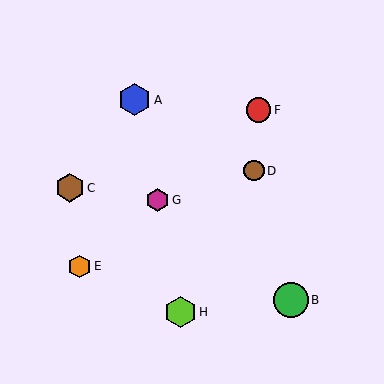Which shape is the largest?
The green circle (labeled B) is the largest.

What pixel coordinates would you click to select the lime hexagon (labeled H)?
Click at (180, 312) to select the lime hexagon H.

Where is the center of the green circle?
The center of the green circle is at (291, 300).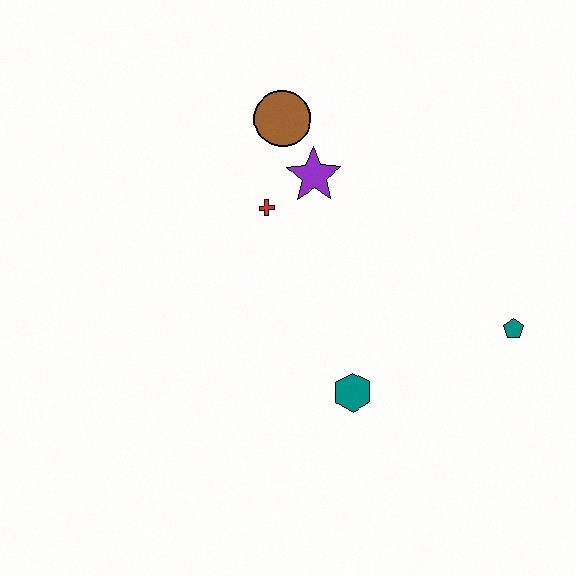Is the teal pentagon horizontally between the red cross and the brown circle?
No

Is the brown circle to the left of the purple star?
Yes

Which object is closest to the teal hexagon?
The teal pentagon is closest to the teal hexagon.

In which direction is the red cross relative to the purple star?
The red cross is to the left of the purple star.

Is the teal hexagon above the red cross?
No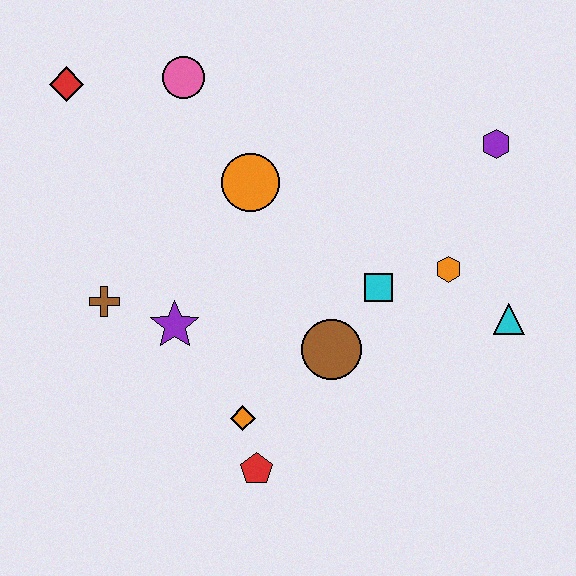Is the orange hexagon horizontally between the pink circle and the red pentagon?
No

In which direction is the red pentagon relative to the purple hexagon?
The red pentagon is below the purple hexagon.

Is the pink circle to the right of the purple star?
Yes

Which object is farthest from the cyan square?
The red diamond is farthest from the cyan square.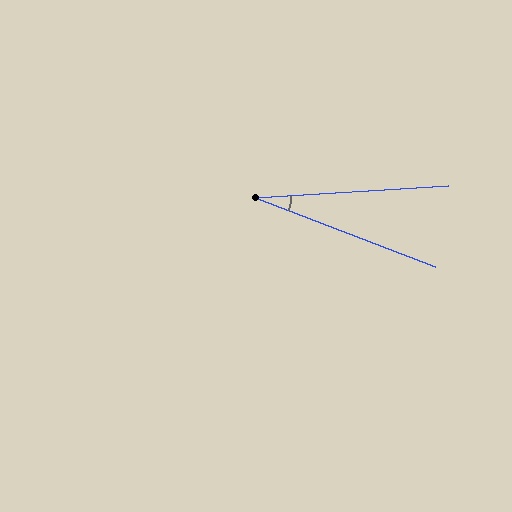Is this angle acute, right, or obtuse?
It is acute.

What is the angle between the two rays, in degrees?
Approximately 25 degrees.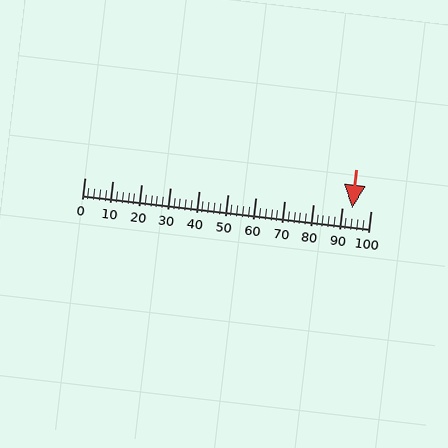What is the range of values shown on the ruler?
The ruler shows values from 0 to 100.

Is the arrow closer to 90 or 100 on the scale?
The arrow is closer to 90.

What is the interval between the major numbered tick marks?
The major tick marks are spaced 10 units apart.